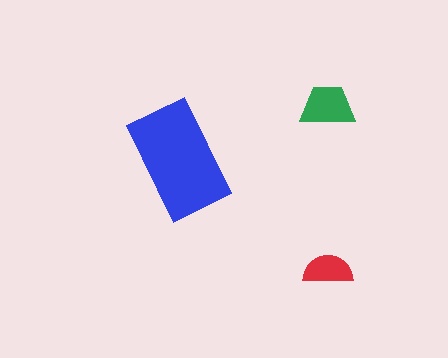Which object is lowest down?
The red semicircle is bottommost.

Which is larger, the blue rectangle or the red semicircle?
The blue rectangle.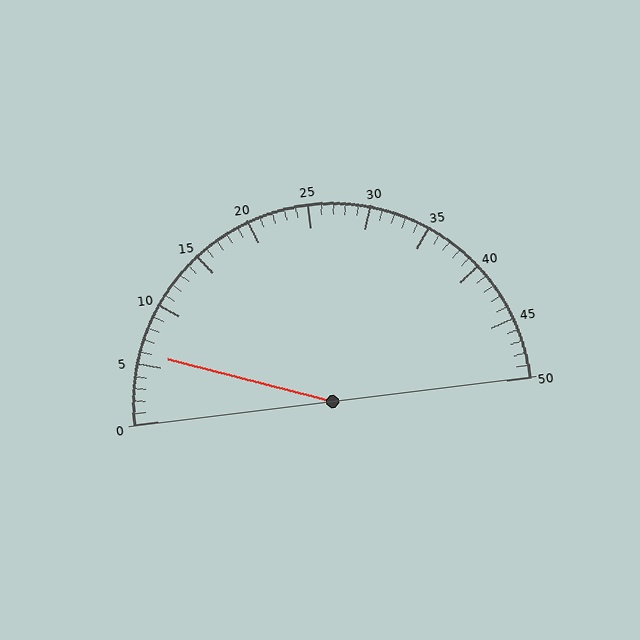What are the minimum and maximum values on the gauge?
The gauge ranges from 0 to 50.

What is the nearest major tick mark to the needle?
The nearest major tick mark is 5.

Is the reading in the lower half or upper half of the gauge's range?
The reading is in the lower half of the range (0 to 50).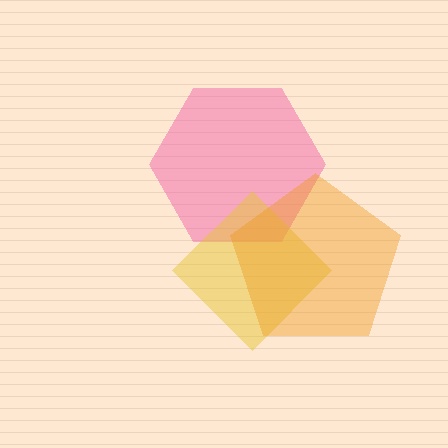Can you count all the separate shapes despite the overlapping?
Yes, there are 3 separate shapes.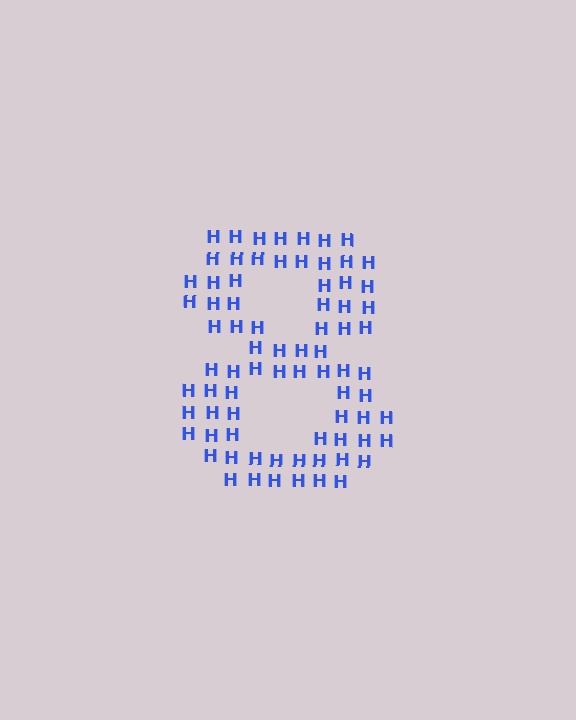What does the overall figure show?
The overall figure shows the digit 8.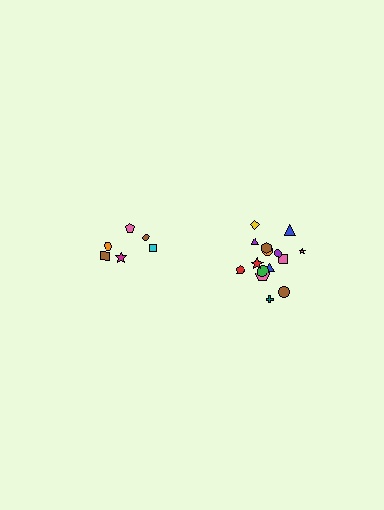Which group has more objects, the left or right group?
The right group.